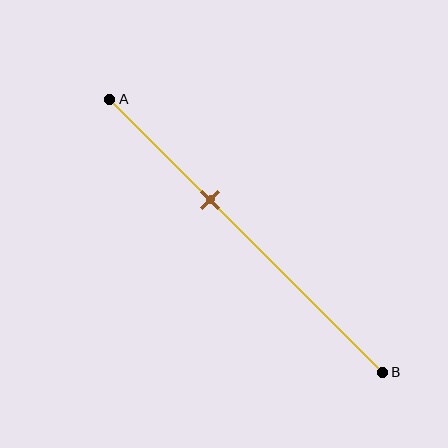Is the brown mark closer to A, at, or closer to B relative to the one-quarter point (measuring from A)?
The brown mark is closer to point B than the one-quarter point of segment AB.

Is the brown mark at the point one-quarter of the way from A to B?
No, the mark is at about 35% from A, not at the 25% one-quarter point.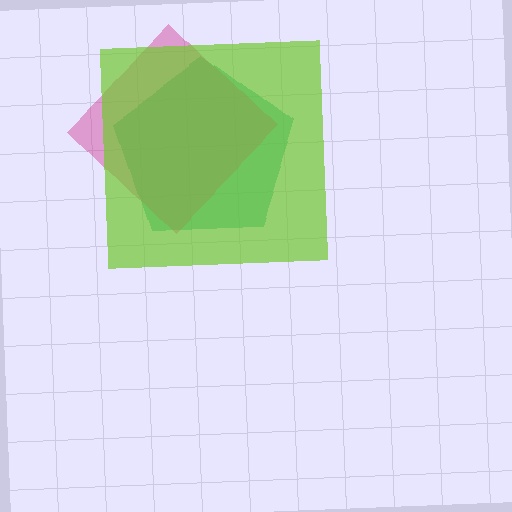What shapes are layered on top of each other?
The layered shapes are: a teal pentagon, a magenta diamond, a lime square.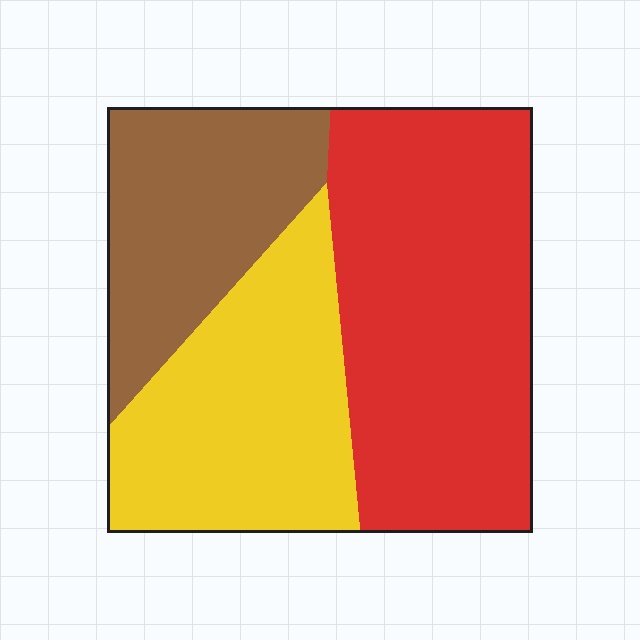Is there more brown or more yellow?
Yellow.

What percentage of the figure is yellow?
Yellow takes up between a quarter and a half of the figure.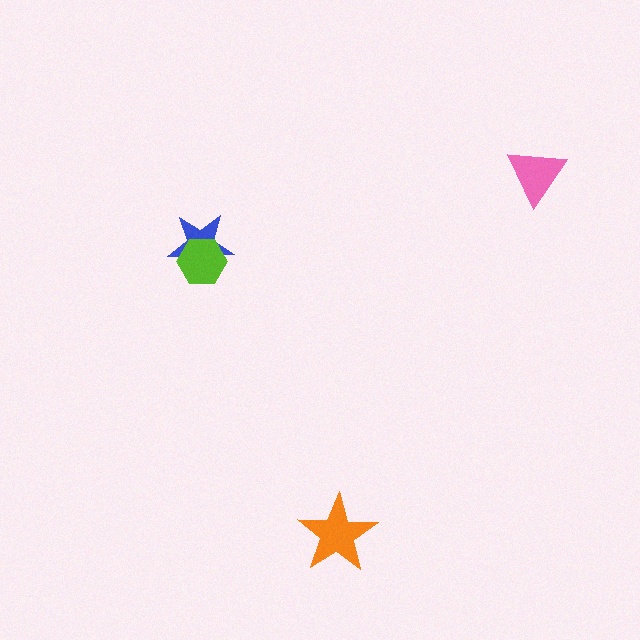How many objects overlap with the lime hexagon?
1 object overlaps with the lime hexagon.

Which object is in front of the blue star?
The lime hexagon is in front of the blue star.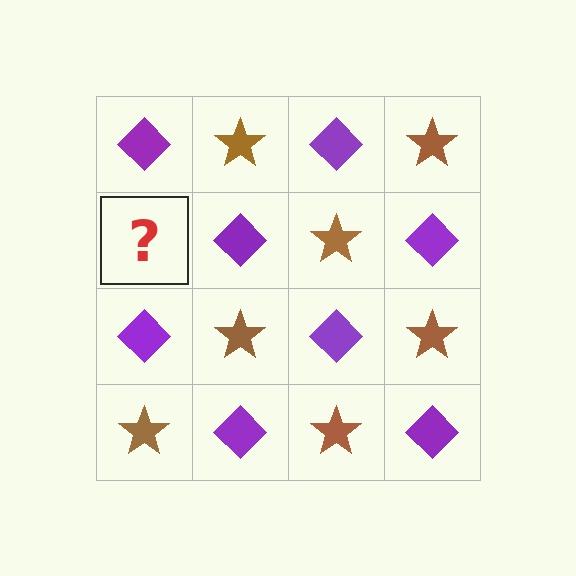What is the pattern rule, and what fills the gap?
The rule is that it alternates purple diamond and brown star in a checkerboard pattern. The gap should be filled with a brown star.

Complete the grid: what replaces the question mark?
The question mark should be replaced with a brown star.